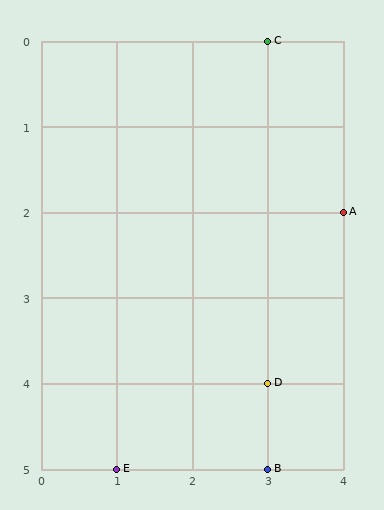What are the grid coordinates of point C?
Point C is at grid coordinates (3, 0).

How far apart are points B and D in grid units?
Points B and D are 1 row apart.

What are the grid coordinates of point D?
Point D is at grid coordinates (3, 4).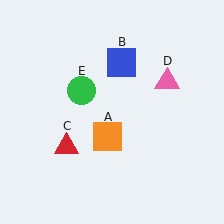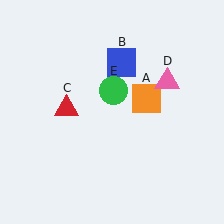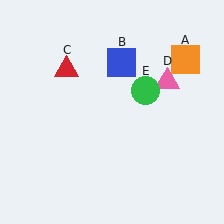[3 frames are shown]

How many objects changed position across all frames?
3 objects changed position: orange square (object A), red triangle (object C), green circle (object E).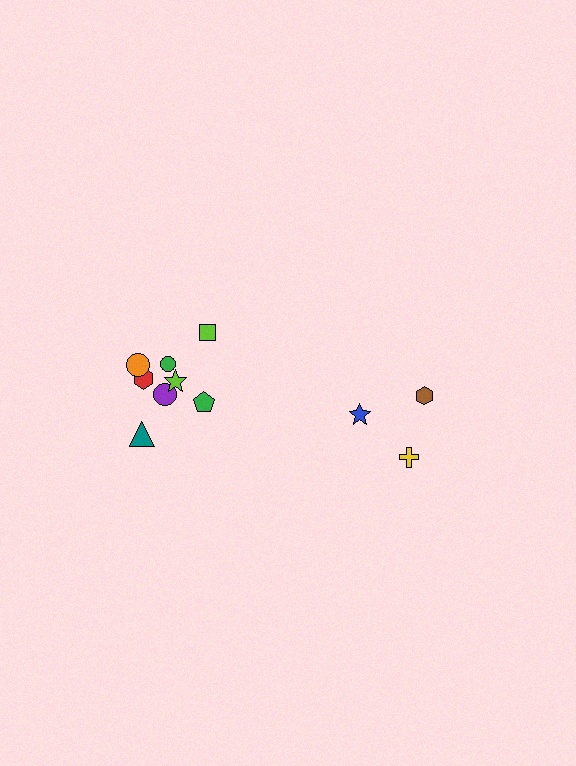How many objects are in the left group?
There are 8 objects.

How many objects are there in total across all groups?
There are 11 objects.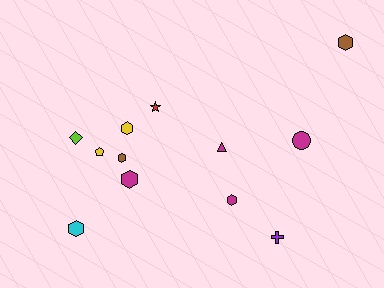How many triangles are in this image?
There is 1 triangle.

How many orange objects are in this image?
There are no orange objects.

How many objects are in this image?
There are 12 objects.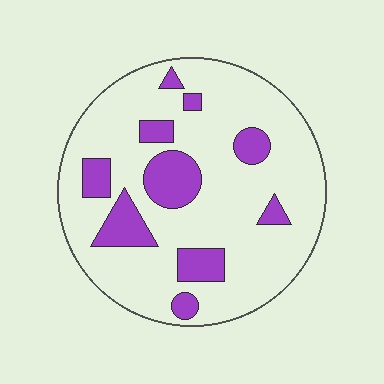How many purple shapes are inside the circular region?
10.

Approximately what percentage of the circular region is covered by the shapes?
Approximately 20%.